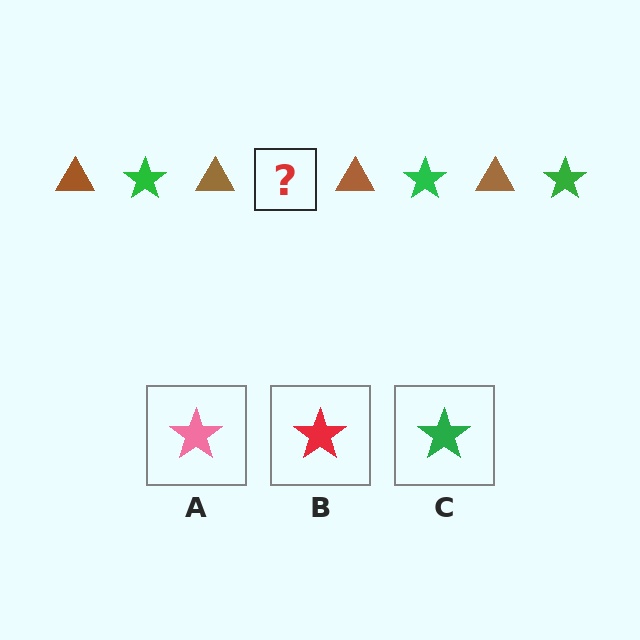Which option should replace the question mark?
Option C.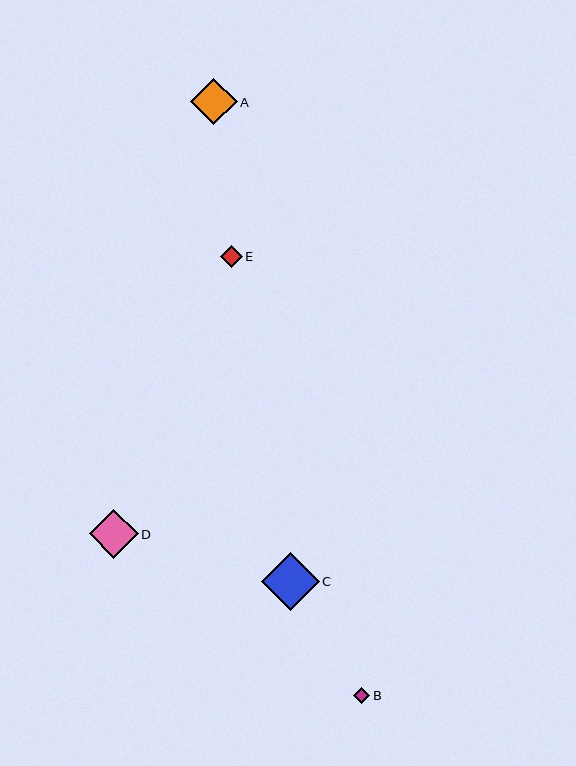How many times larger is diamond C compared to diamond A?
Diamond C is approximately 1.3 times the size of diamond A.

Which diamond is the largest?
Diamond C is the largest with a size of approximately 58 pixels.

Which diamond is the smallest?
Diamond B is the smallest with a size of approximately 17 pixels.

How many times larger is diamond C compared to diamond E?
Diamond C is approximately 2.7 times the size of diamond E.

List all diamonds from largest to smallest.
From largest to smallest: C, D, A, E, B.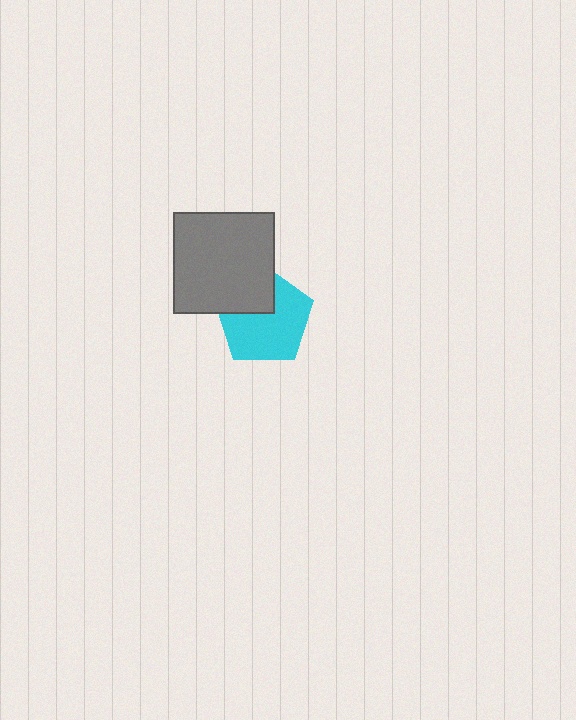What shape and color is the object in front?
The object in front is a gray square.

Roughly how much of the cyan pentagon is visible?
Most of it is visible (roughly 69%).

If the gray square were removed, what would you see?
You would see the complete cyan pentagon.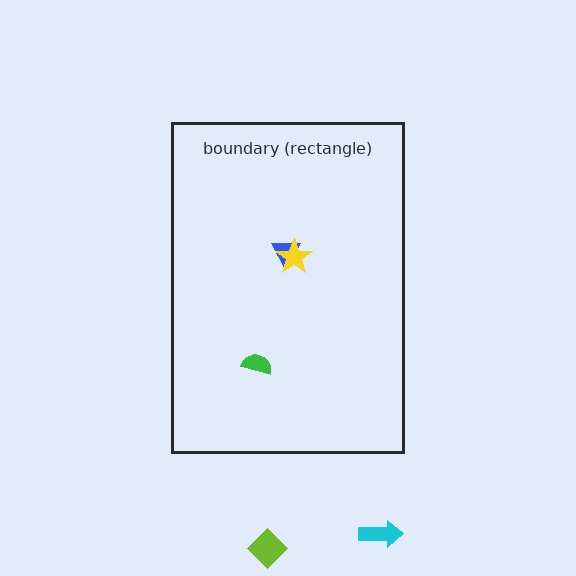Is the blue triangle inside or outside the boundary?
Inside.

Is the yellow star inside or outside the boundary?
Inside.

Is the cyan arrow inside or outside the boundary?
Outside.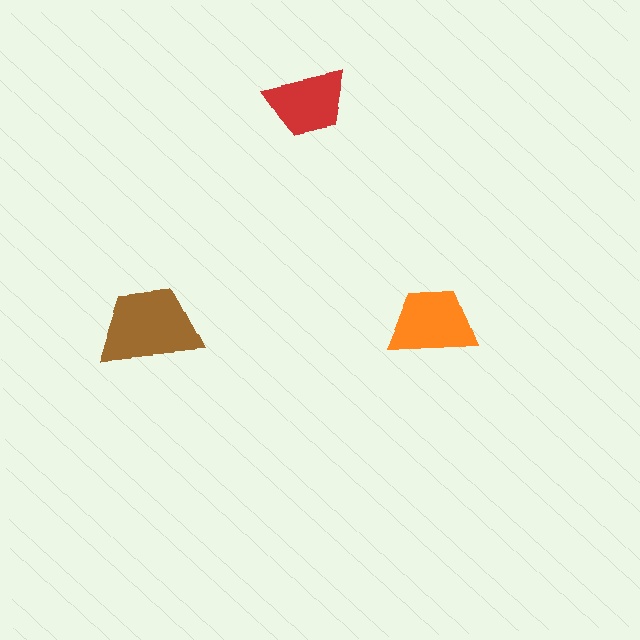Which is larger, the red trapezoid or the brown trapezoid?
The brown one.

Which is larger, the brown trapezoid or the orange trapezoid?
The brown one.